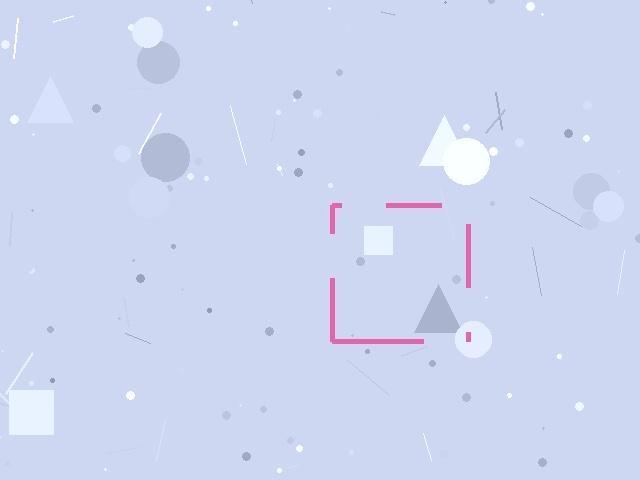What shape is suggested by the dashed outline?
The dashed outline suggests a square.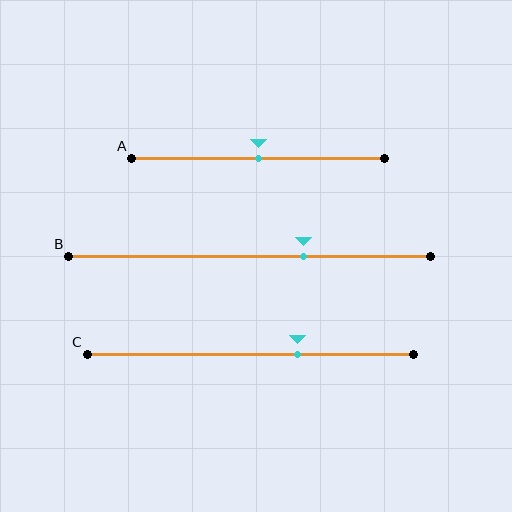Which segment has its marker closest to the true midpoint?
Segment A has its marker closest to the true midpoint.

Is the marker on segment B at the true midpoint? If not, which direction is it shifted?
No, the marker on segment B is shifted to the right by about 15% of the segment length.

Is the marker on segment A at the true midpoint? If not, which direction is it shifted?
Yes, the marker on segment A is at the true midpoint.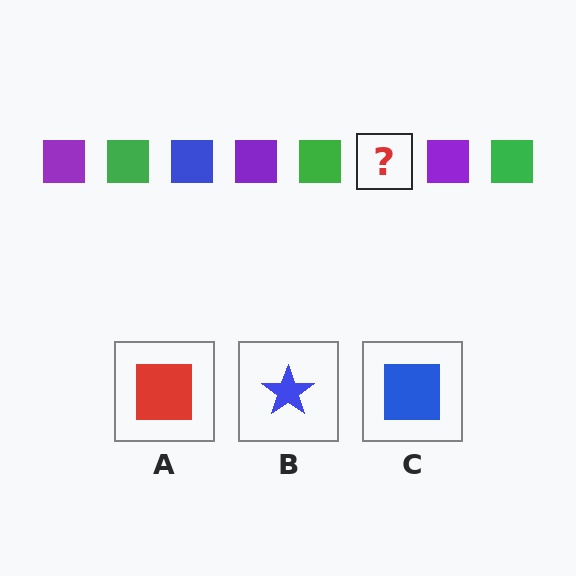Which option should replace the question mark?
Option C.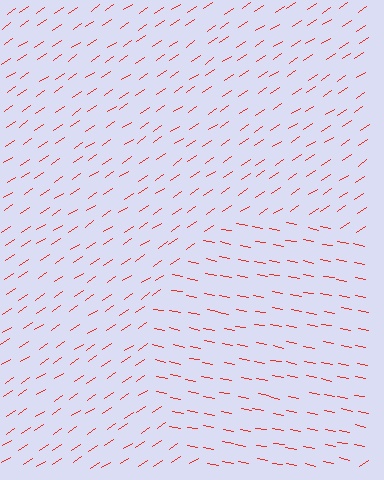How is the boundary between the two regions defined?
The boundary is defined purely by a change in line orientation (approximately 45 degrees difference). All lines are the same color and thickness.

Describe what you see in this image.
The image is filled with small red line segments. A circle region in the image has lines oriented differently from the surrounding lines, creating a visible texture boundary.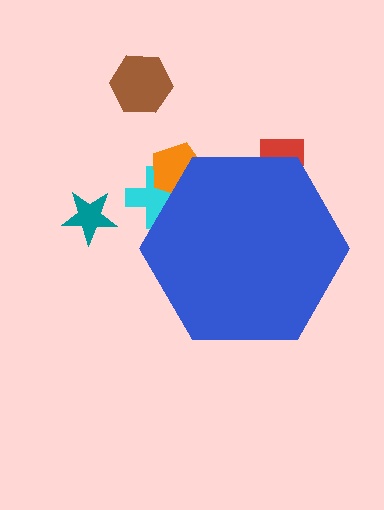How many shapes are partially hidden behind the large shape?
3 shapes are partially hidden.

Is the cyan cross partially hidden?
Yes, the cyan cross is partially hidden behind the blue hexagon.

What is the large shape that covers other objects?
A blue hexagon.